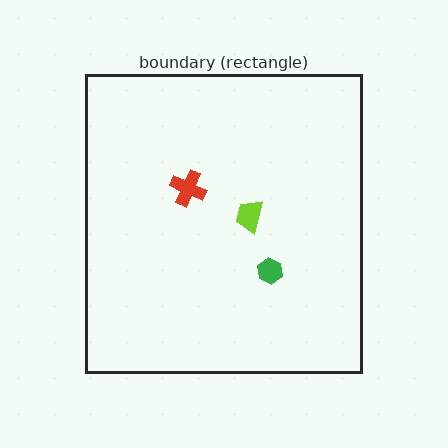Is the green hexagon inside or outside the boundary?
Inside.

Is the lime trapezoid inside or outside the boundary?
Inside.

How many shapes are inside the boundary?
3 inside, 0 outside.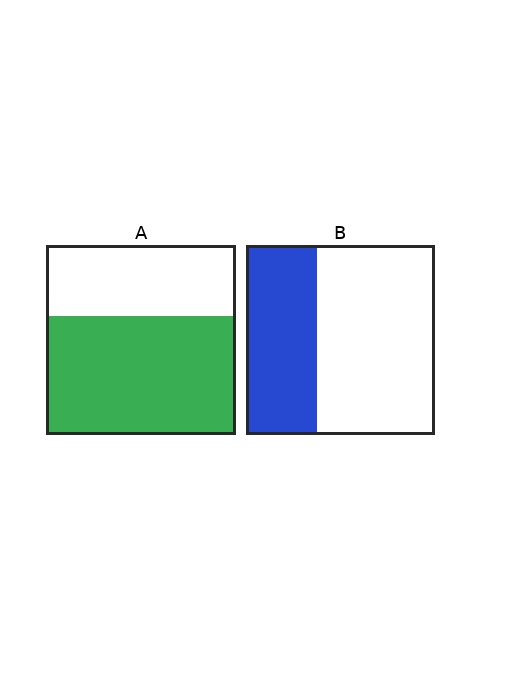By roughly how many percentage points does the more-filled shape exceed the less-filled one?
By roughly 25 percentage points (A over B).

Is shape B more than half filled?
No.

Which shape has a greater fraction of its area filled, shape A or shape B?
Shape A.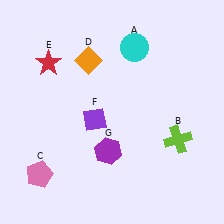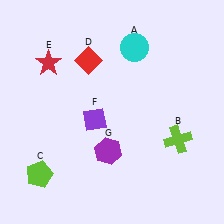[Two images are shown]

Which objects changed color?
C changed from pink to lime. D changed from orange to red.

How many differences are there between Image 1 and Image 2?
There are 2 differences between the two images.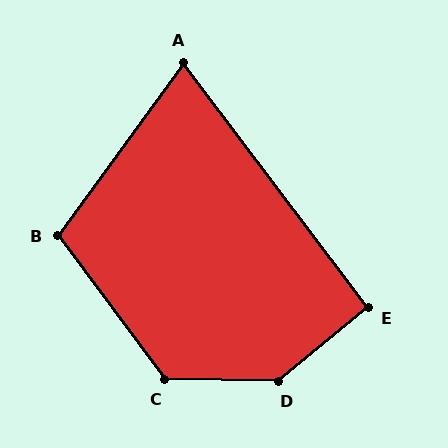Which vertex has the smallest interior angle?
A, at approximately 73 degrees.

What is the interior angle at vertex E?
Approximately 92 degrees (approximately right).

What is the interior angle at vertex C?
Approximately 127 degrees (obtuse).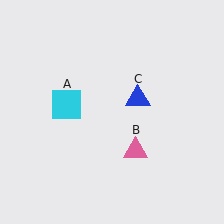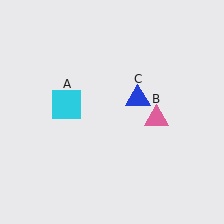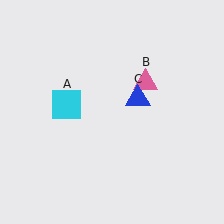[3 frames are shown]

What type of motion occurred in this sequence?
The pink triangle (object B) rotated counterclockwise around the center of the scene.